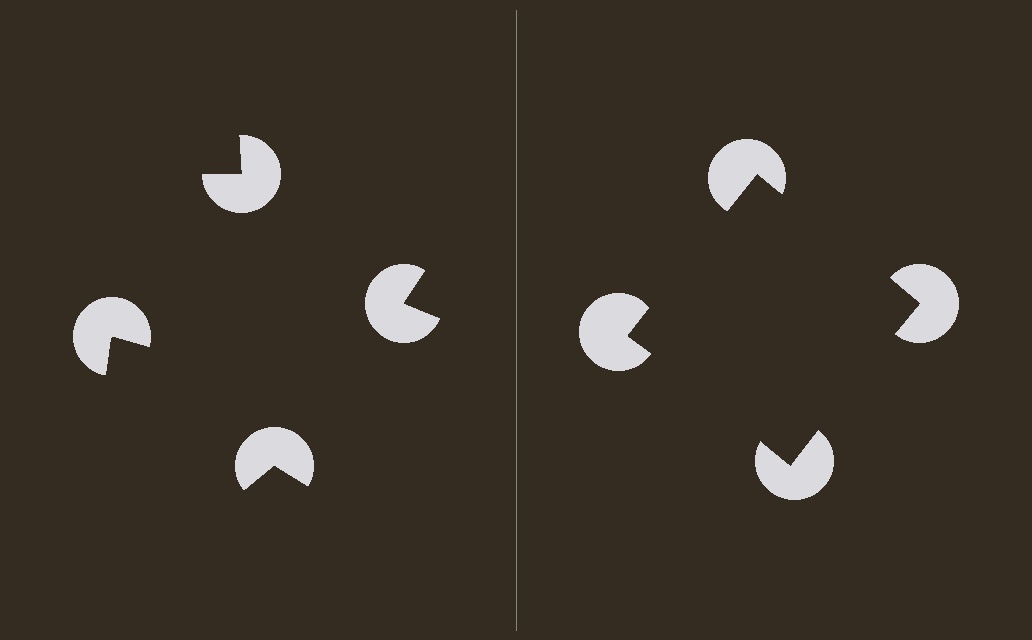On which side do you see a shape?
An illusory square appears on the right side. On the left side the wedge cuts are rotated, so no coherent shape forms.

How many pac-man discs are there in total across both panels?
8 — 4 on each side.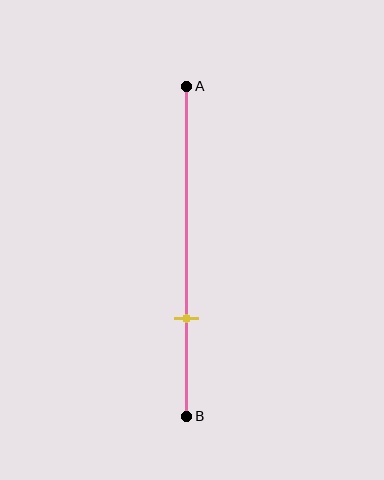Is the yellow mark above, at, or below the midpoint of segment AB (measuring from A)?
The yellow mark is below the midpoint of segment AB.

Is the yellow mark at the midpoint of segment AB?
No, the mark is at about 70% from A, not at the 50% midpoint.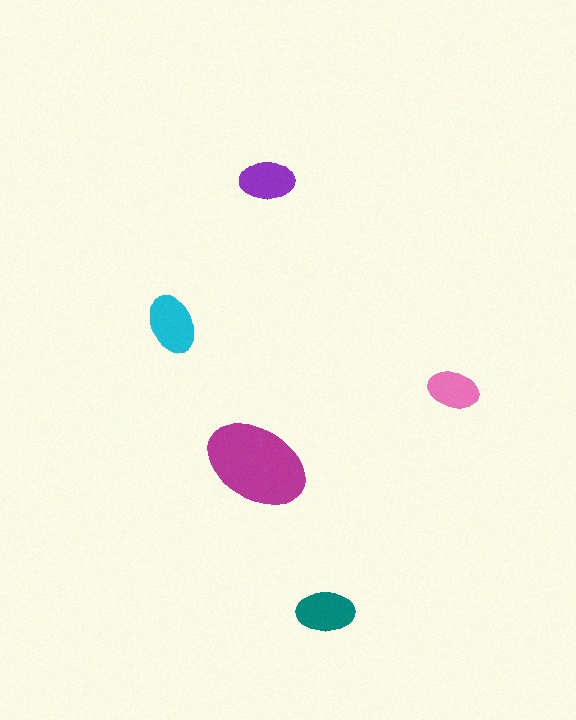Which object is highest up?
The purple ellipse is topmost.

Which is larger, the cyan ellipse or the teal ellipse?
The cyan one.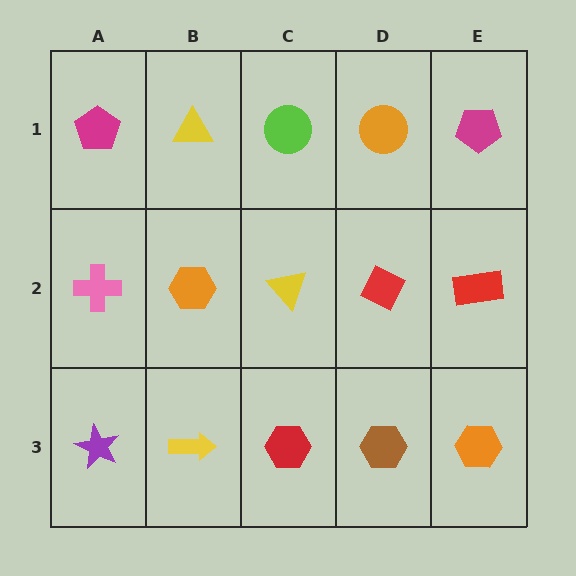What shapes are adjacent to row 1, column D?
A red diamond (row 2, column D), a lime circle (row 1, column C), a magenta pentagon (row 1, column E).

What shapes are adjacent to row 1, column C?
A yellow triangle (row 2, column C), a yellow triangle (row 1, column B), an orange circle (row 1, column D).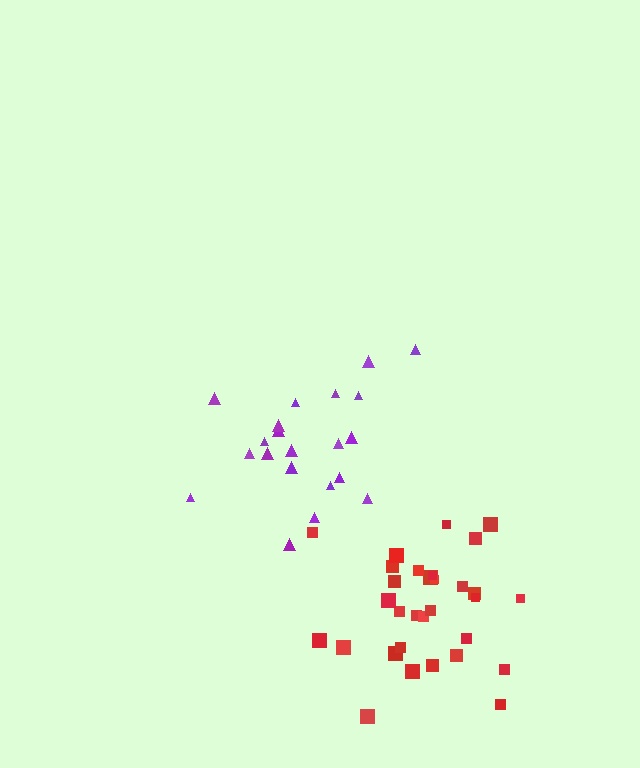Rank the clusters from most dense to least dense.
red, purple.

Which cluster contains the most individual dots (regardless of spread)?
Red (32).